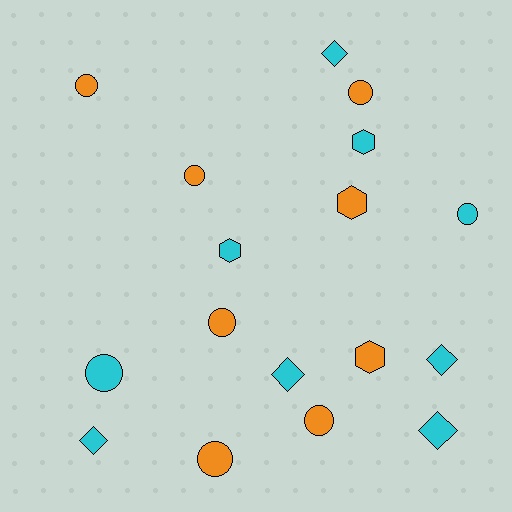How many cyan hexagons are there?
There are 2 cyan hexagons.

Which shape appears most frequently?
Circle, with 8 objects.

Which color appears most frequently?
Cyan, with 9 objects.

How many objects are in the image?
There are 17 objects.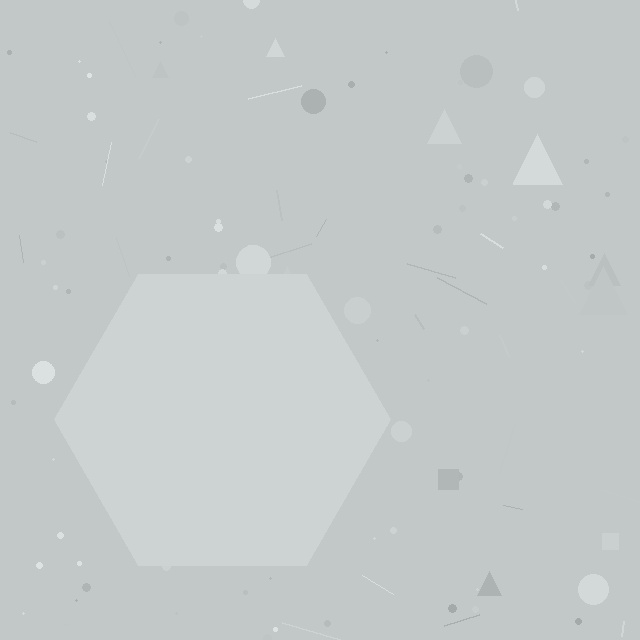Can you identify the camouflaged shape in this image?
The camouflaged shape is a hexagon.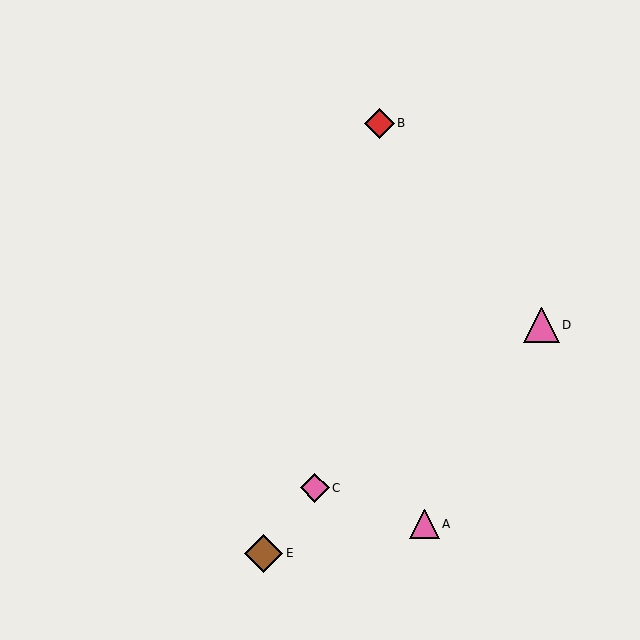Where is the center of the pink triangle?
The center of the pink triangle is at (425, 524).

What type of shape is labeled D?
Shape D is a pink triangle.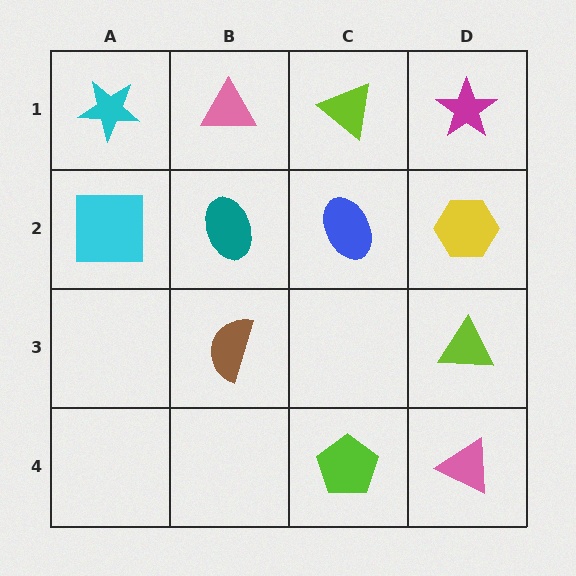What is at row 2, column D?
A yellow hexagon.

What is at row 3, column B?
A brown semicircle.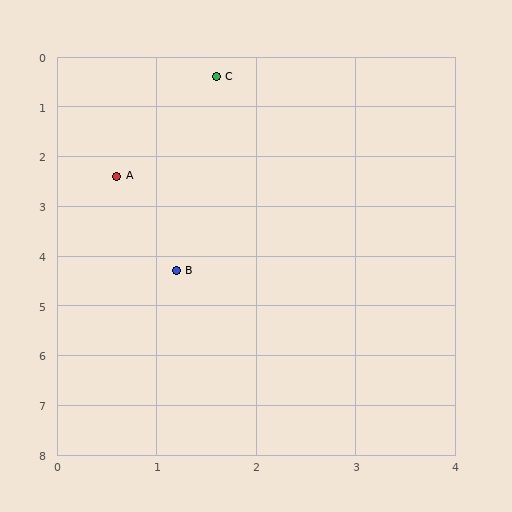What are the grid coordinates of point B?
Point B is at approximately (1.2, 4.3).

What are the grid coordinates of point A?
Point A is at approximately (0.6, 2.4).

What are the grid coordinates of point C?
Point C is at approximately (1.6, 0.4).